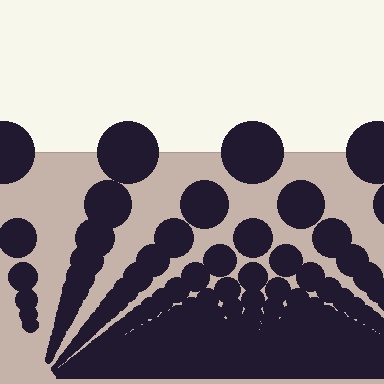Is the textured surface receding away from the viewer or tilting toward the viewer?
The surface appears to tilt toward the viewer. Texture elements get larger and sparser toward the top.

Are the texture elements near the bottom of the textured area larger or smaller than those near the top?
Smaller. The gradient is inverted — elements near the bottom are smaller and denser.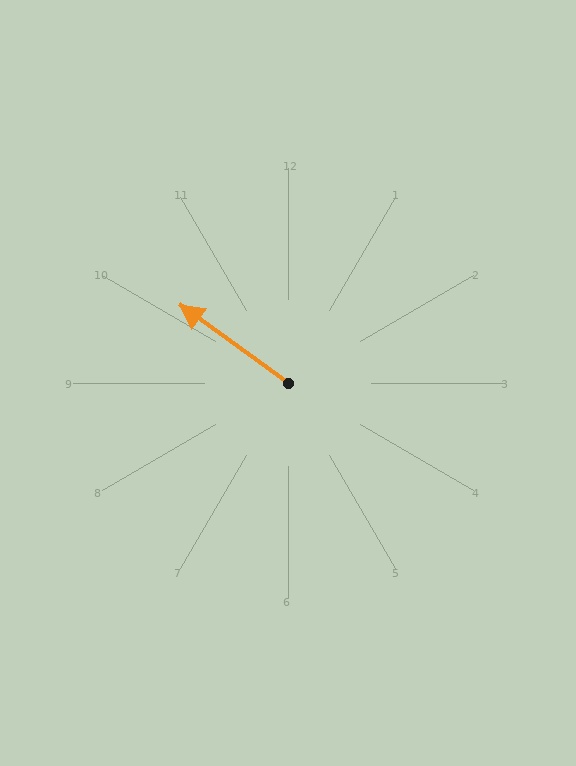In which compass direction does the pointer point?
Northwest.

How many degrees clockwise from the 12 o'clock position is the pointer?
Approximately 306 degrees.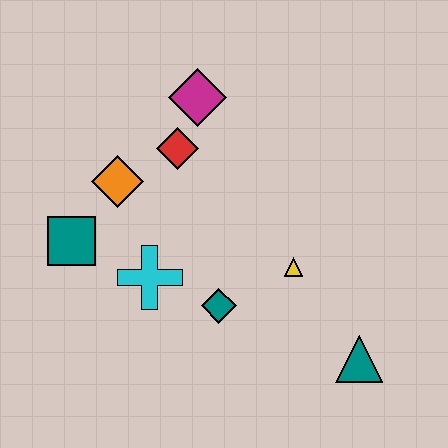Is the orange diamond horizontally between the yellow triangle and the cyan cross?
No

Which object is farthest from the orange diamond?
The teal triangle is farthest from the orange diamond.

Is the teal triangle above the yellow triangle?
No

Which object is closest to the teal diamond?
The cyan cross is closest to the teal diamond.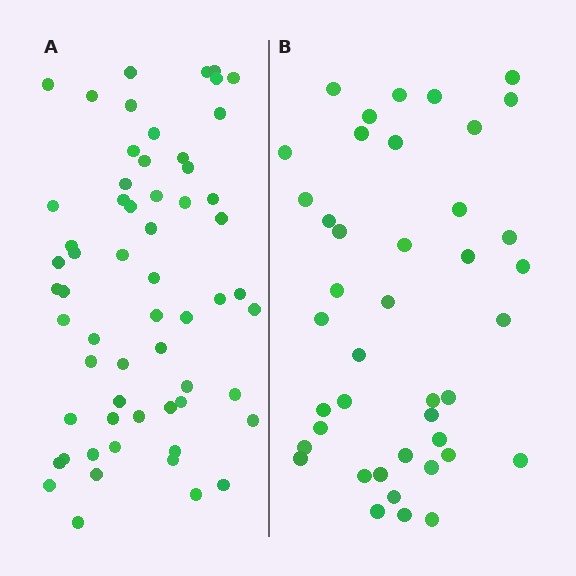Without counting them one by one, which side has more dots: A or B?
Region A (the left region) has more dots.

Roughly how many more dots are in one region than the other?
Region A has approximately 20 more dots than region B.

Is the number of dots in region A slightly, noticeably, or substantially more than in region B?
Region A has noticeably more, but not dramatically so. The ratio is roughly 1.4 to 1.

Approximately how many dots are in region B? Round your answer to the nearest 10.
About 40 dots. (The exact count is 42, which rounds to 40.)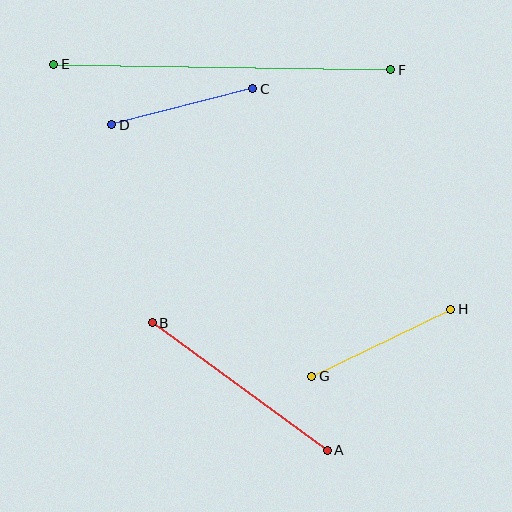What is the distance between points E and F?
The distance is approximately 337 pixels.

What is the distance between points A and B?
The distance is approximately 217 pixels.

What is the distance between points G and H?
The distance is approximately 154 pixels.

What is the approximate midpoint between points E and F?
The midpoint is at approximately (222, 67) pixels.